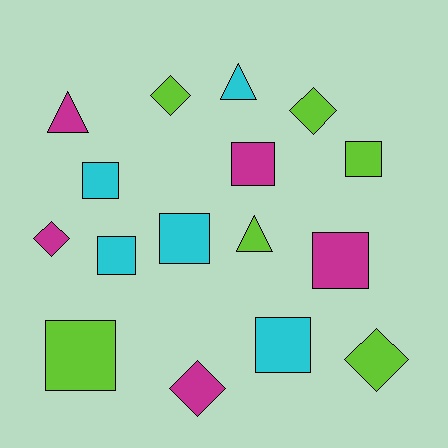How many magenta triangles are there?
There is 1 magenta triangle.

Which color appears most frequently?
Lime, with 6 objects.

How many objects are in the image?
There are 16 objects.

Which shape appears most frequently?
Square, with 8 objects.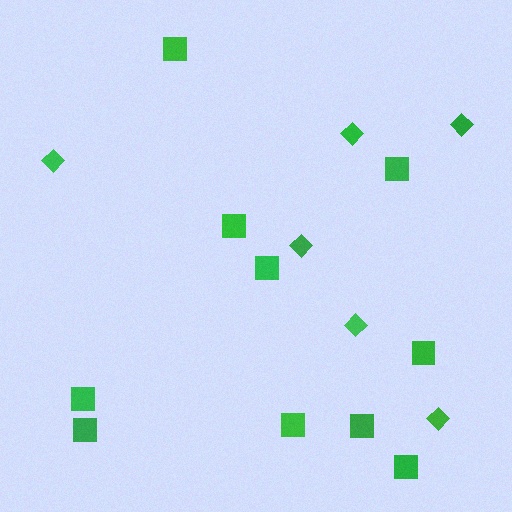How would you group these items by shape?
There are 2 groups: one group of diamonds (6) and one group of squares (10).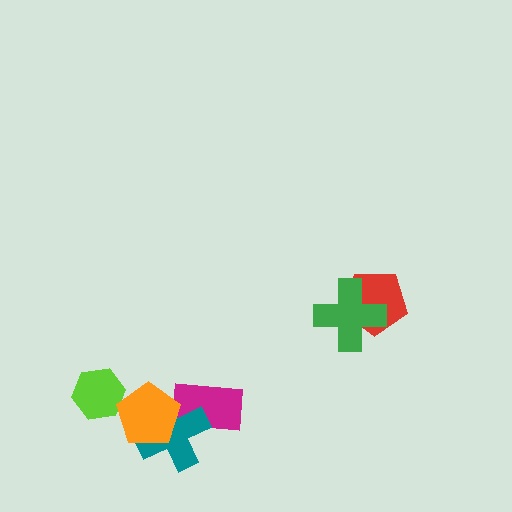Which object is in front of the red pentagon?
The green cross is in front of the red pentagon.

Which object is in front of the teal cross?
The orange pentagon is in front of the teal cross.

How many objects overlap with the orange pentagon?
3 objects overlap with the orange pentagon.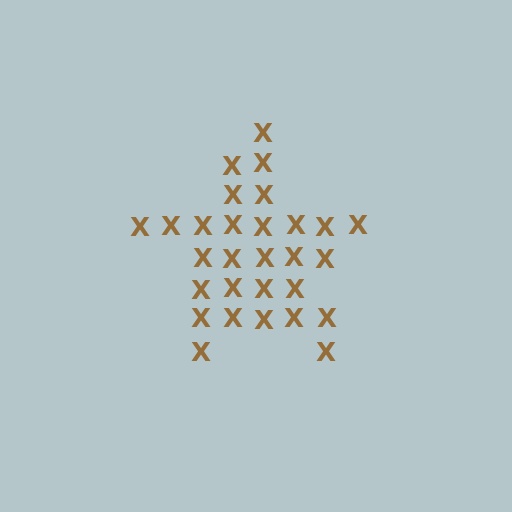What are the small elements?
The small elements are letter X's.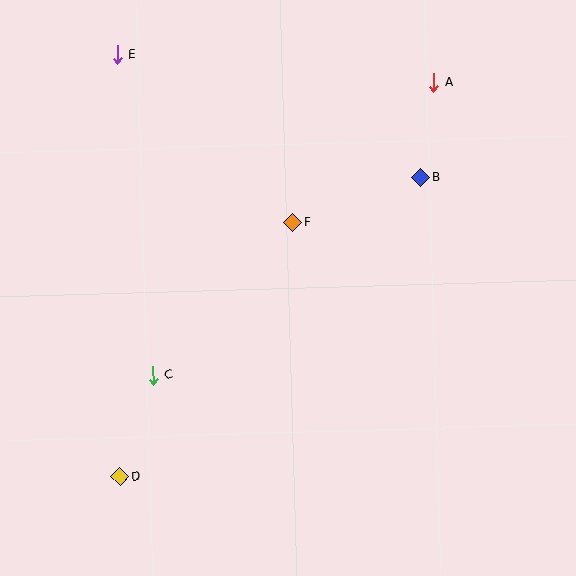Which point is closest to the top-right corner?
Point A is closest to the top-right corner.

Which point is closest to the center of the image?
Point F at (293, 223) is closest to the center.